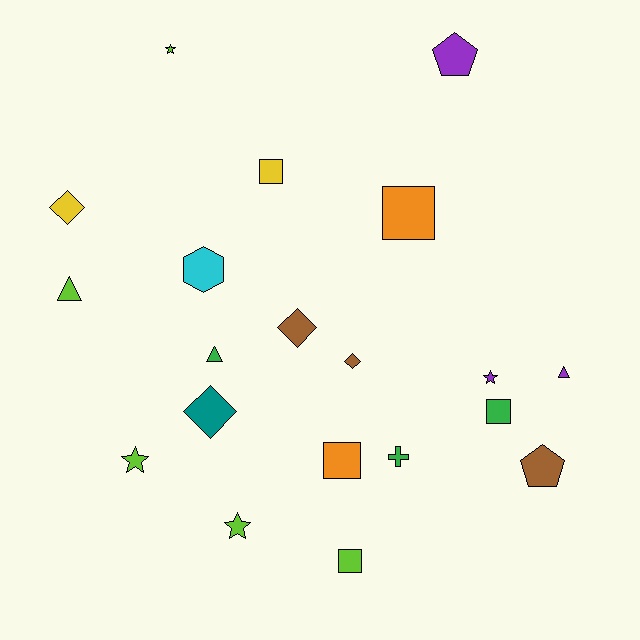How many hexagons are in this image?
There is 1 hexagon.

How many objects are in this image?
There are 20 objects.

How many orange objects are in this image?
There are 2 orange objects.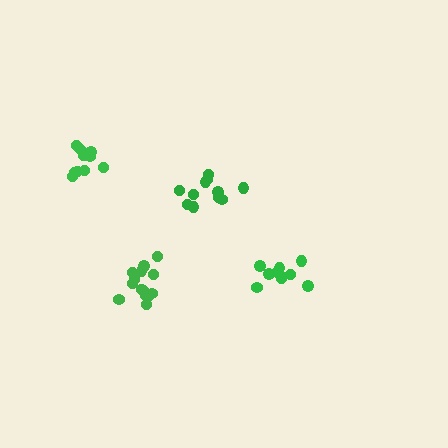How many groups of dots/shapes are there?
There are 4 groups.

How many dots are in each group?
Group 1: 10 dots, Group 2: 14 dots, Group 3: 11 dots, Group 4: 11 dots (46 total).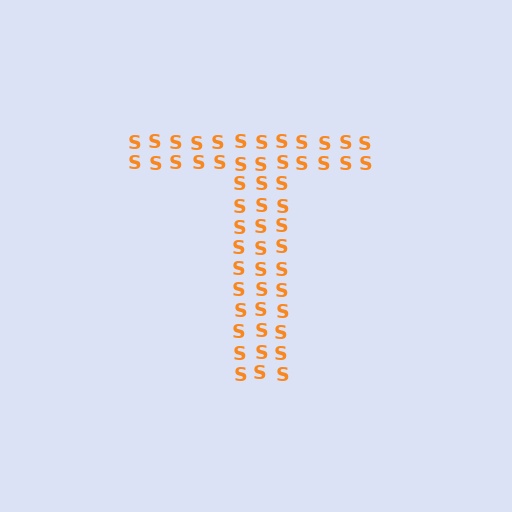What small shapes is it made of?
It is made of small letter S's.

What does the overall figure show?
The overall figure shows the letter T.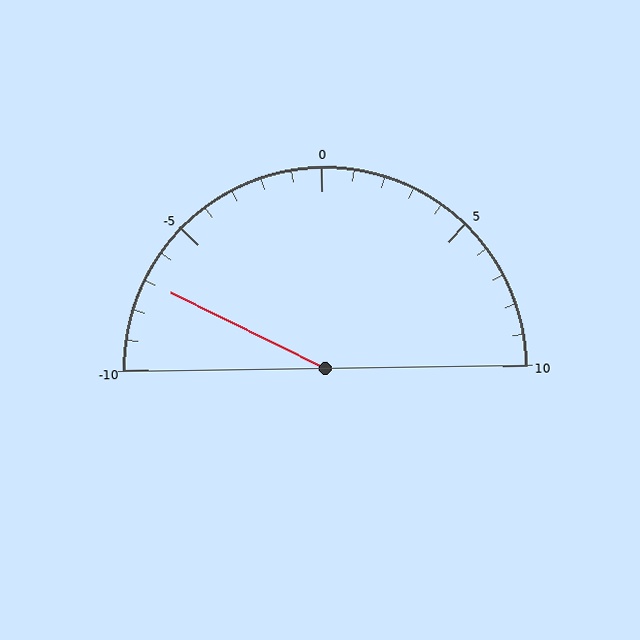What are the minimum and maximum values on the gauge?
The gauge ranges from -10 to 10.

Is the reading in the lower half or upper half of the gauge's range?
The reading is in the lower half of the range (-10 to 10).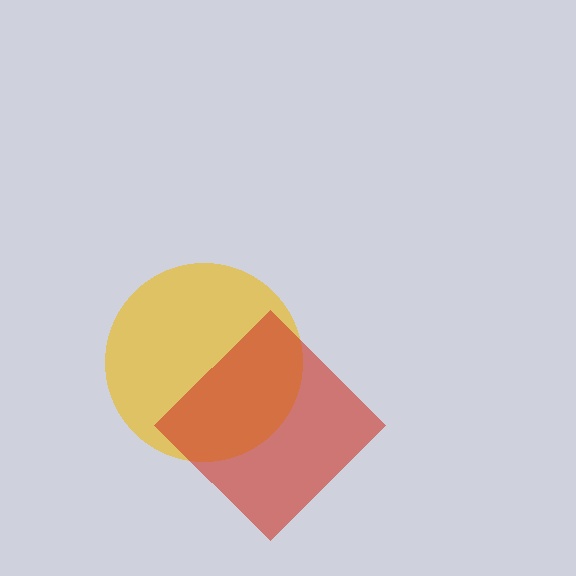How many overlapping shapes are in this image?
There are 2 overlapping shapes in the image.